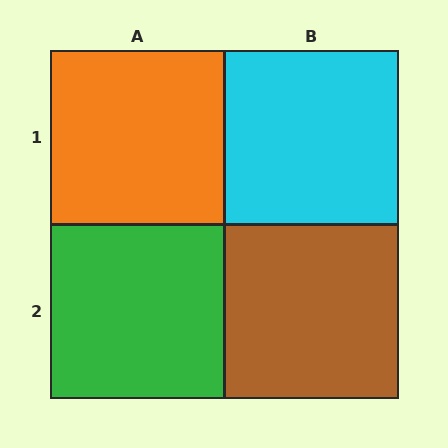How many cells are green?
1 cell is green.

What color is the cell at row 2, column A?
Green.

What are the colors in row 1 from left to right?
Orange, cyan.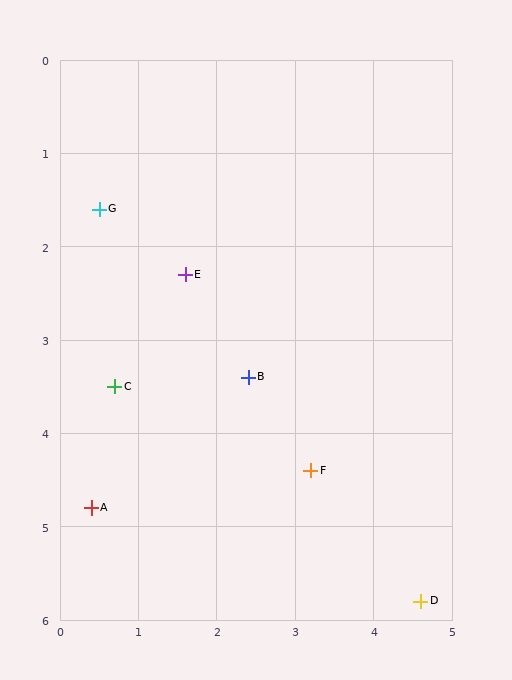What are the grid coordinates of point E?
Point E is at approximately (1.6, 2.3).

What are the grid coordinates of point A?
Point A is at approximately (0.4, 4.8).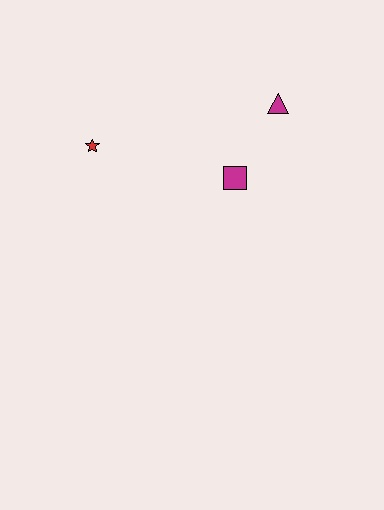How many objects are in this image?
There are 3 objects.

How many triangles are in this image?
There is 1 triangle.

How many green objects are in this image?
There are no green objects.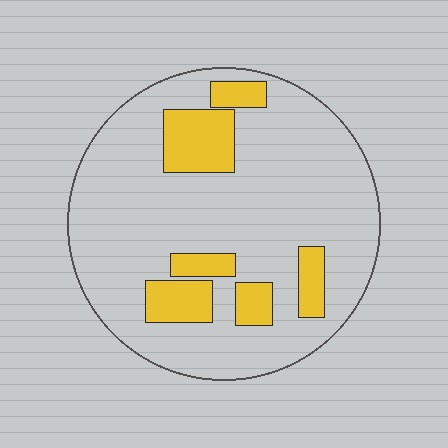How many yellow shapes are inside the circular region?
6.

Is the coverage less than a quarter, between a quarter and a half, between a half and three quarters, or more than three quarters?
Less than a quarter.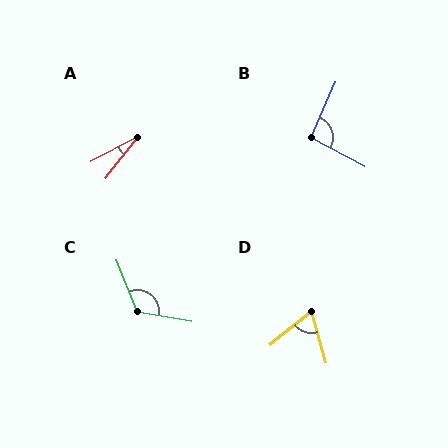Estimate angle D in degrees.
Approximately 67 degrees.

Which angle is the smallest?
A, at approximately 25 degrees.